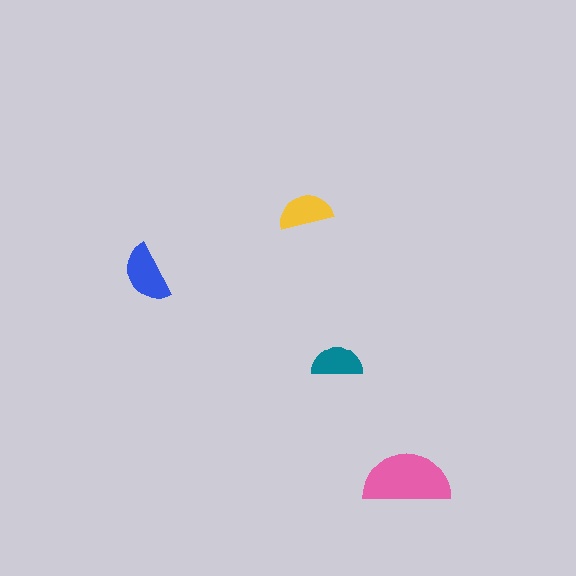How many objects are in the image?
There are 4 objects in the image.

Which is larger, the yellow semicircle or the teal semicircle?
The yellow one.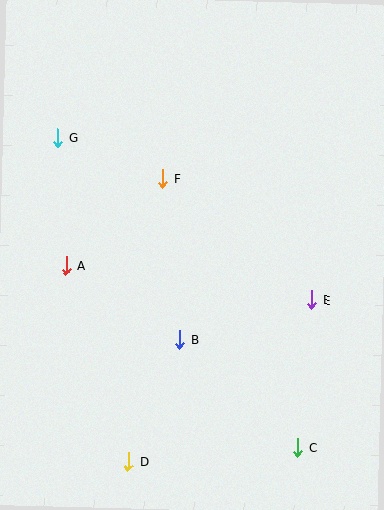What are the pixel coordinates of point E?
Point E is at (312, 300).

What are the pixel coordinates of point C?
Point C is at (298, 448).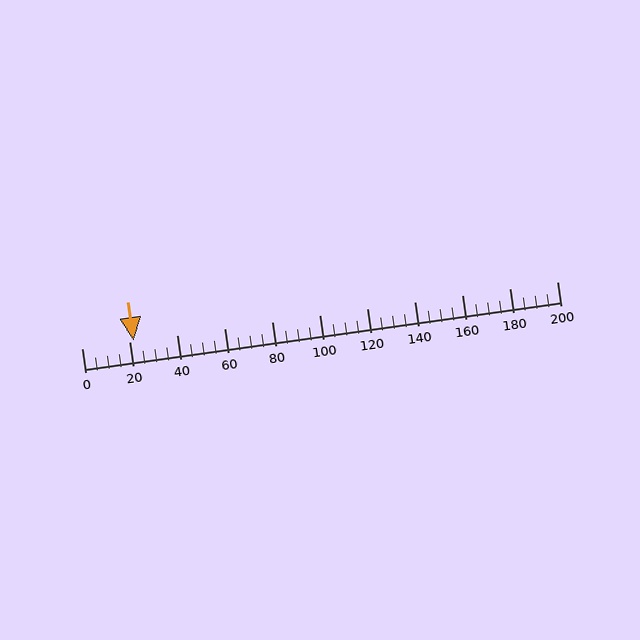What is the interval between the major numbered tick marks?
The major tick marks are spaced 20 units apart.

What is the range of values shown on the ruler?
The ruler shows values from 0 to 200.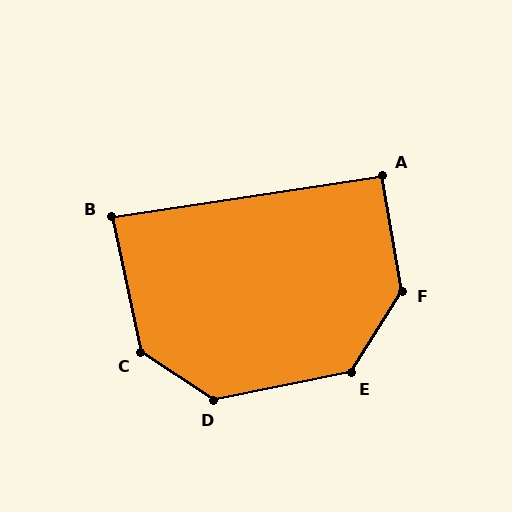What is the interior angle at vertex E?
Approximately 134 degrees (obtuse).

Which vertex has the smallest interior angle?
B, at approximately 86 degrees.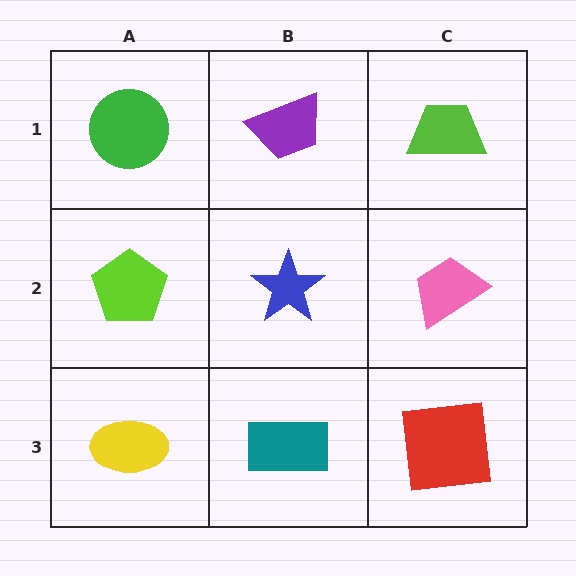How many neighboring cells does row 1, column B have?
3.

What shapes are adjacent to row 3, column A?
A lime pentagon (row 2, column A), a teal rectangle (row 3, column B).